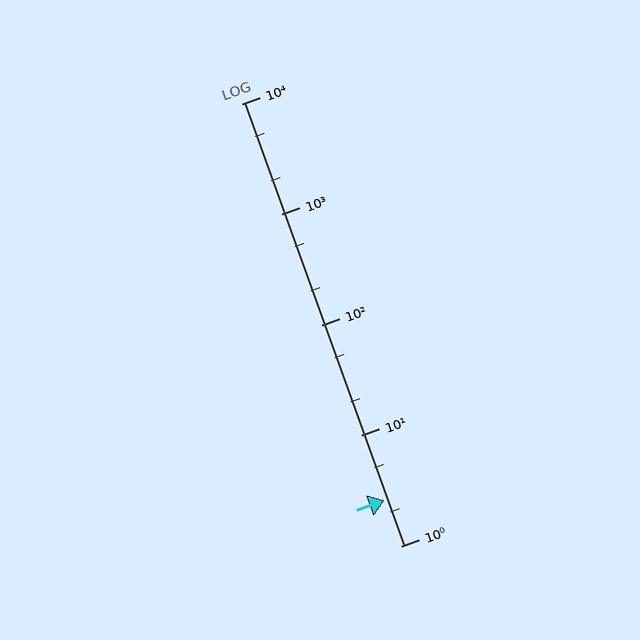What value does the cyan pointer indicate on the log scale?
The pointer indicates approximately 2.6.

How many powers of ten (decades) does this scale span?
The scale spans 4 decades, from 1 to 10000.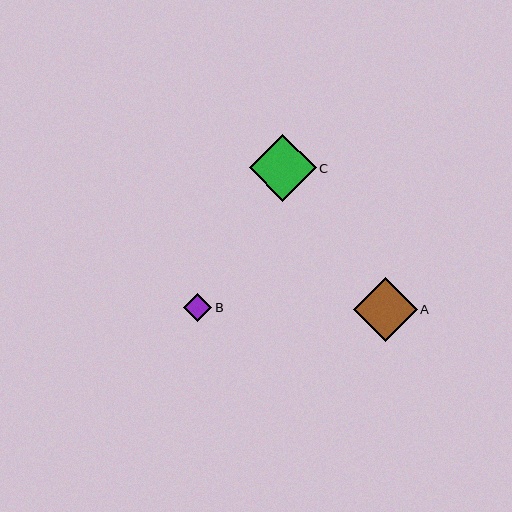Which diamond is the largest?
Diamond C is the largest with a size of approximately 67 pixels.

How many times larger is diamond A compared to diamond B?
Diamond A is approximately 2.3 times the size of diamond B.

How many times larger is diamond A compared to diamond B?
Diamond A is approximately 2.3 times the size of diamond B.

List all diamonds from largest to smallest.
From largest to smallest: C, A, B.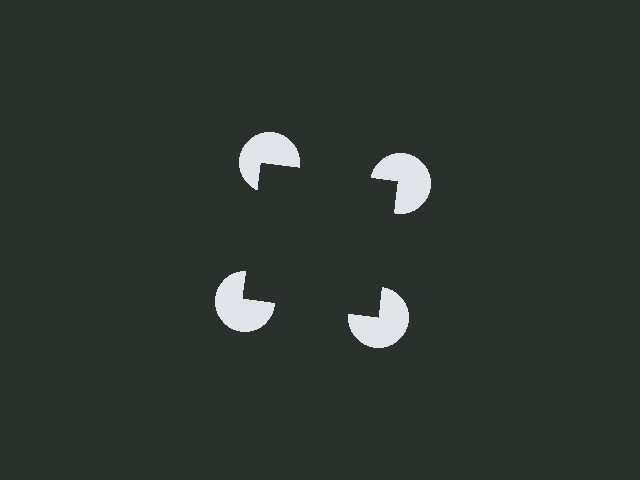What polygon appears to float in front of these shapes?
An illusory square — its edges are inferred from the aligned wedge cuts in the pac-man discs, not physically drawn.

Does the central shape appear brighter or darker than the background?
It typically appears slightly darker than the background, even though no actual brightness change is drawn.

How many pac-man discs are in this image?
There are 4 — one at each vertex of the illusory square.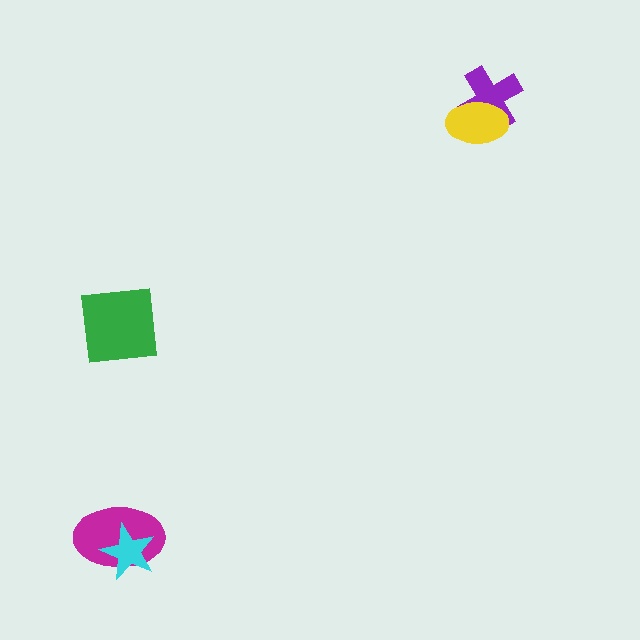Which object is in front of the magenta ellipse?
The cyan star is in front of the magenta ellipse.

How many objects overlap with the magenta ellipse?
1 object overlaps with the magenta ellipse.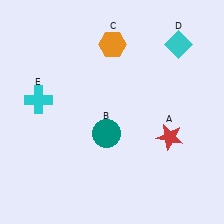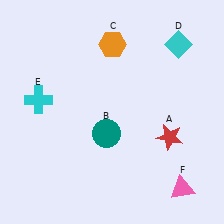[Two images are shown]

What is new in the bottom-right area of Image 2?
A pink triangle (F) was added in the bottom-right area of Image 2.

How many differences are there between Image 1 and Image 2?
There is 1 difference between the two images.